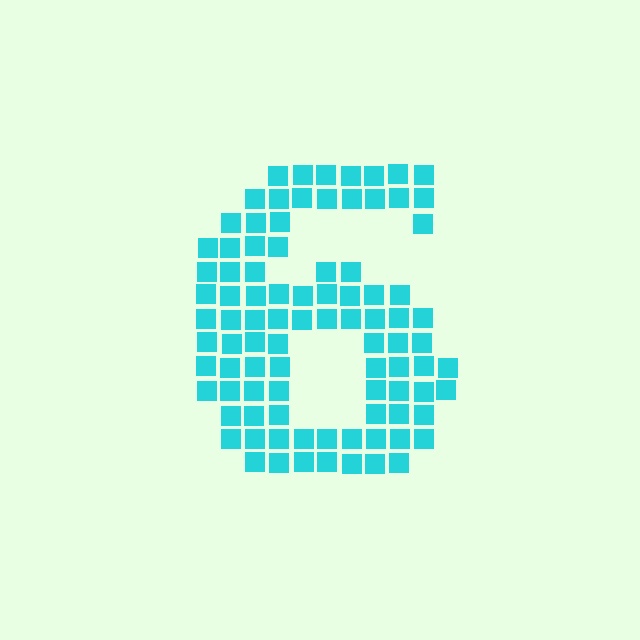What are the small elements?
The small elements are squares.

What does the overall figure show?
The overall figure shows the digit 6.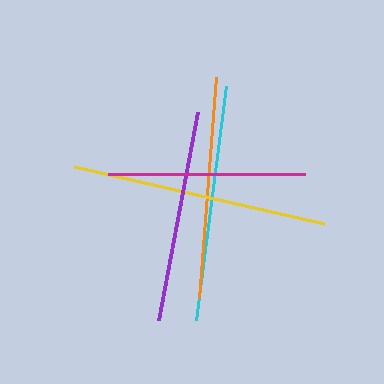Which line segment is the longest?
The yellow line is the longest at approximately 257 pixels.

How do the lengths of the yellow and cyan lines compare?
The yellow and cyan lines are approximately the same length.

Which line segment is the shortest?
The magenta line is the shortest at approximately 197 pixels.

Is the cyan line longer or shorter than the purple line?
The cyan line is longer than the purple line.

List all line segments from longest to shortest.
From longest to shortest: yellow, cyan, orange, purple, magenta.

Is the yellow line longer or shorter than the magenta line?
The yellow line is longer than the magenta line.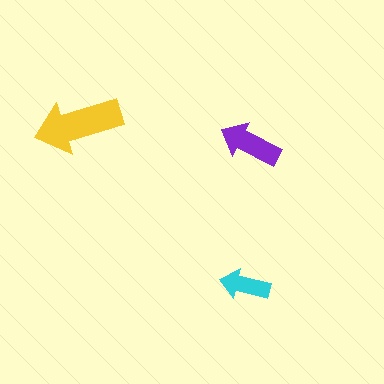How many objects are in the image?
There are 3 objects in the image.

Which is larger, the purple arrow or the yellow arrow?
The yellow one.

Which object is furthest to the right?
The purple arrow is rightmost.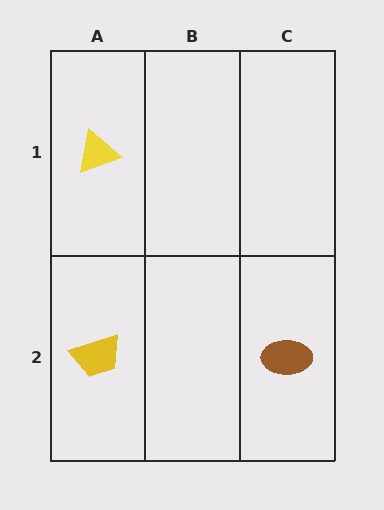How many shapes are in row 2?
2 shapes.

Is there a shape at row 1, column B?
No, that cell is empty.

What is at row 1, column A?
A yellow triangle.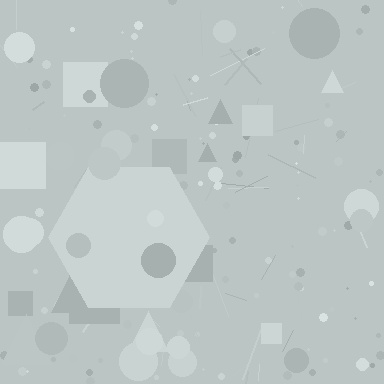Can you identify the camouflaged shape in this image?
The camouflaged shape is a hexagon.